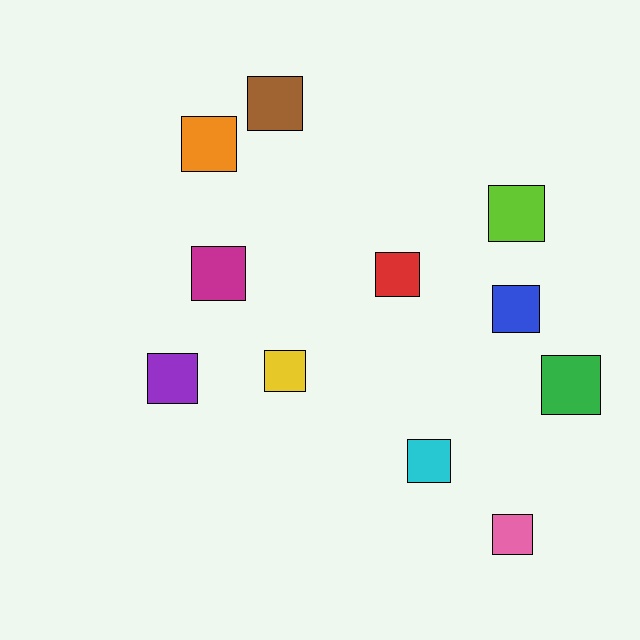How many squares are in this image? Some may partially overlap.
There are 11 squares.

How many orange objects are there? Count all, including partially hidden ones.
There is 1 orange object.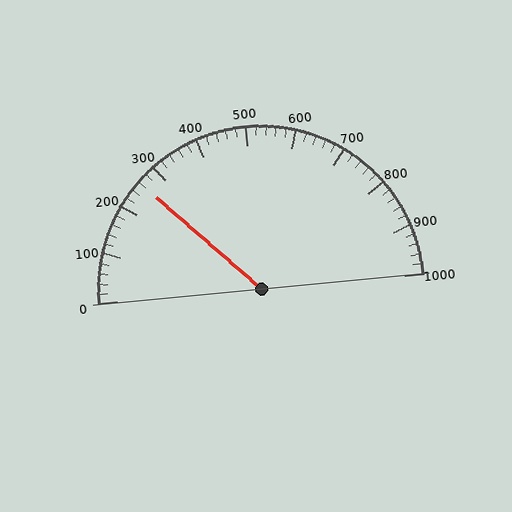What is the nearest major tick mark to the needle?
The nearest major tick mark is 300.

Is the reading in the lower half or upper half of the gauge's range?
The reading is in the lower half of the range (0 to 1000).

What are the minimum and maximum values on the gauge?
The gauge ranges from 0 to 1000.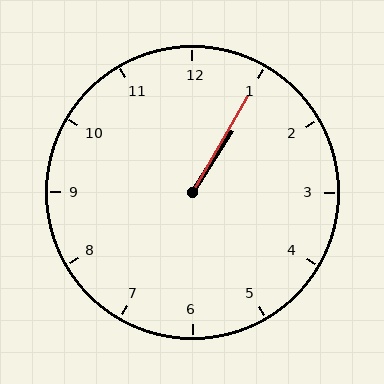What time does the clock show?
1:05.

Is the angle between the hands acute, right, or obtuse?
It is acute.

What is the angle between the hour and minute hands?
Approximately 2 degrees.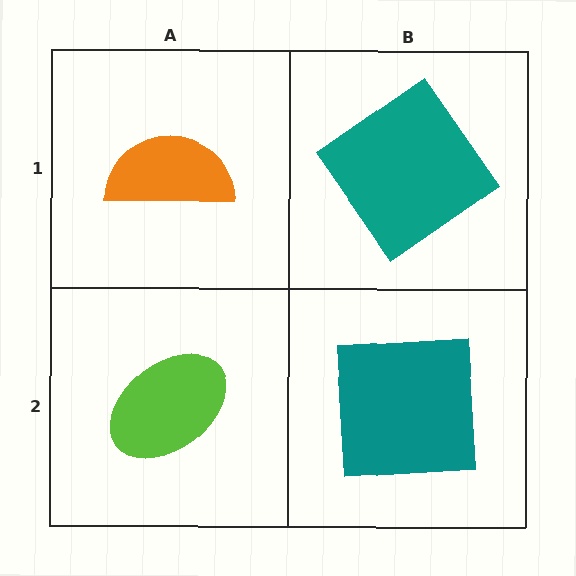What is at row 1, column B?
A teal diamond.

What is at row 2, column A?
A lime ellipse.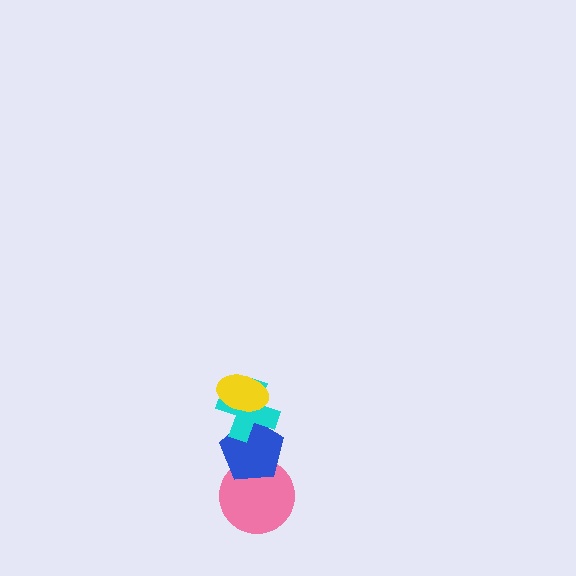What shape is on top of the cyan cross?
The yellow ellipse is on top of the cyan cross.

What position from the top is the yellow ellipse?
The yellow ellipse is 1st from the top.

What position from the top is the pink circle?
The pink circle is 4th from the top.